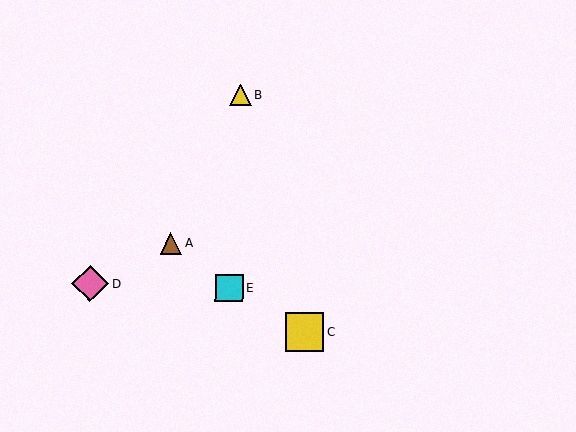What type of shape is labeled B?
Shape B is a yellow triangle.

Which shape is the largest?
The yellow square (labeled C) is the largest.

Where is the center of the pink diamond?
The center of the pink diamond is at (90, 283).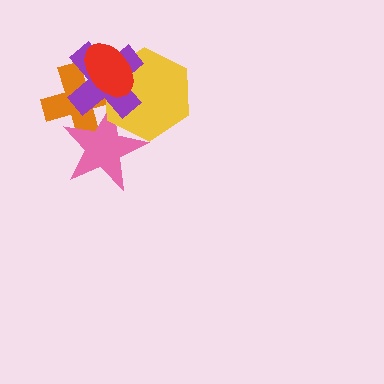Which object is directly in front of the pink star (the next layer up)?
The yellow hexagon is directly in front of the pink star.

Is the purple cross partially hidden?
Yes, it is partially covered by another shape.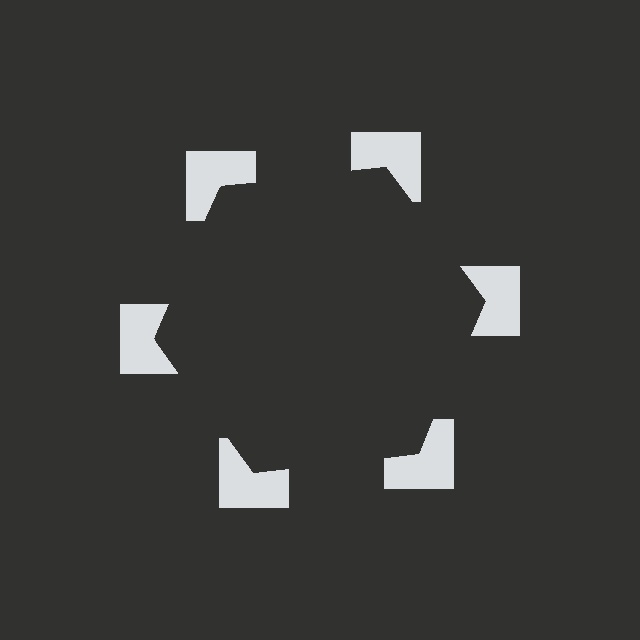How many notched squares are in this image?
There are 6 — one at each vertex of the illusory hexagon.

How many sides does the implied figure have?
6 sides.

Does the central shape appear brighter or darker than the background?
It typically appears slightly darker than the background, even though no actual brightness change is drawn.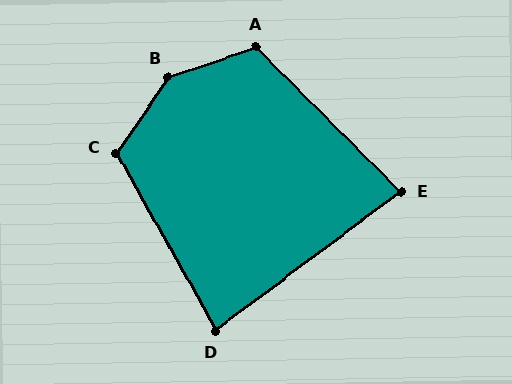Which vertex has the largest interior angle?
B, at approximately 143 degrees.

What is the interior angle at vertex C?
Approximately 117 degrees (obtuse).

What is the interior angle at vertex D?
Approximately 82 degrees (acute).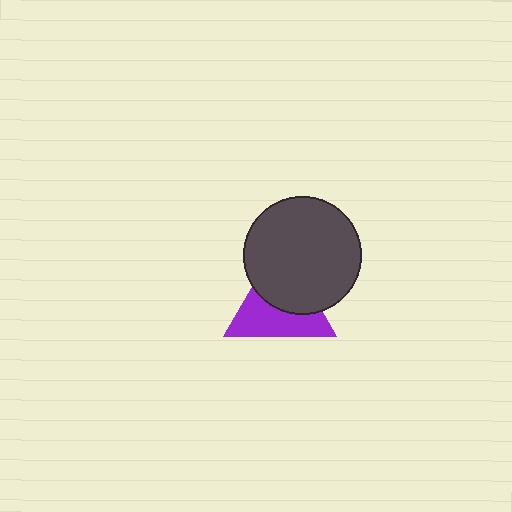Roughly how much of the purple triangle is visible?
About half of it is visible (roughly 52%).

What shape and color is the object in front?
The object in front is a dark gray circle.